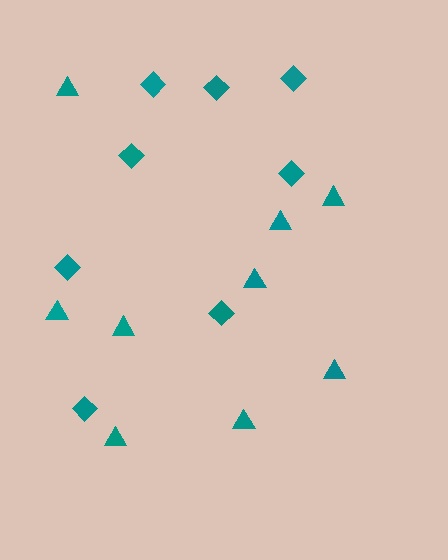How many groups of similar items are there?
There are 2 groups: one group of triangles (9) and one group of diamonds (8).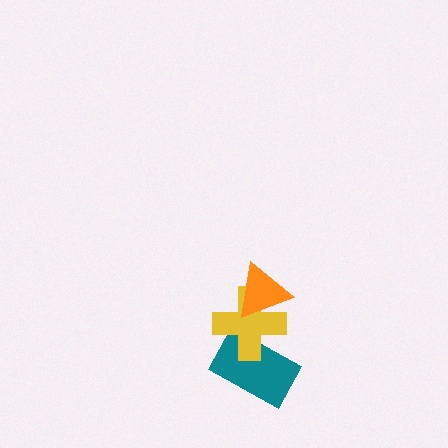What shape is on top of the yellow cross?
The orange triangle is on top of the yellow cross.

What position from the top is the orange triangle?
The orange triangle is 1st from the top.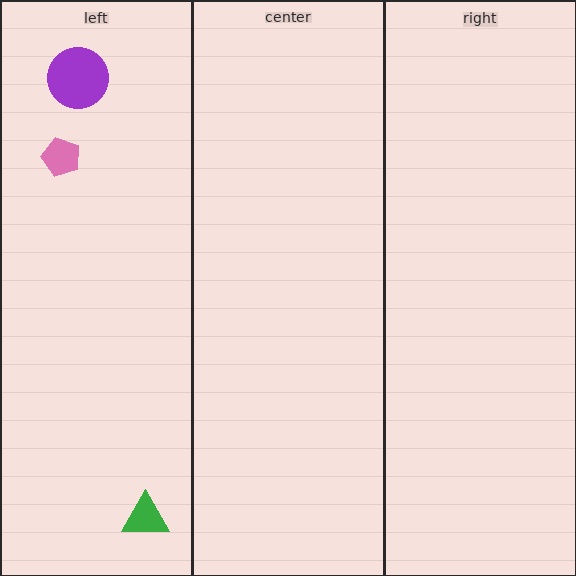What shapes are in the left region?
The purple circle, the pink pentagon, the green triangle.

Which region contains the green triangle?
The left region.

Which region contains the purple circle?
The left region.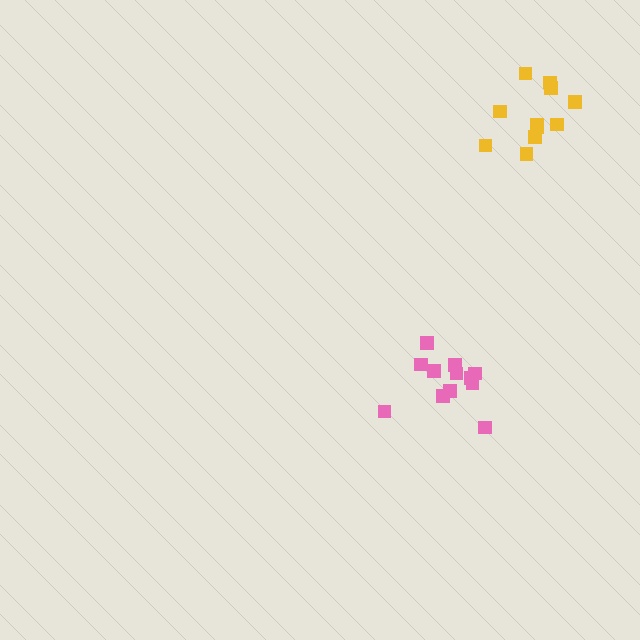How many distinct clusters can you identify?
There are 2 distinct clusters.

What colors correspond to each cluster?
The clusters are colored: pink, yellow.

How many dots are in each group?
Group 1: 12 dots, Group 2: 11 dots (23 total).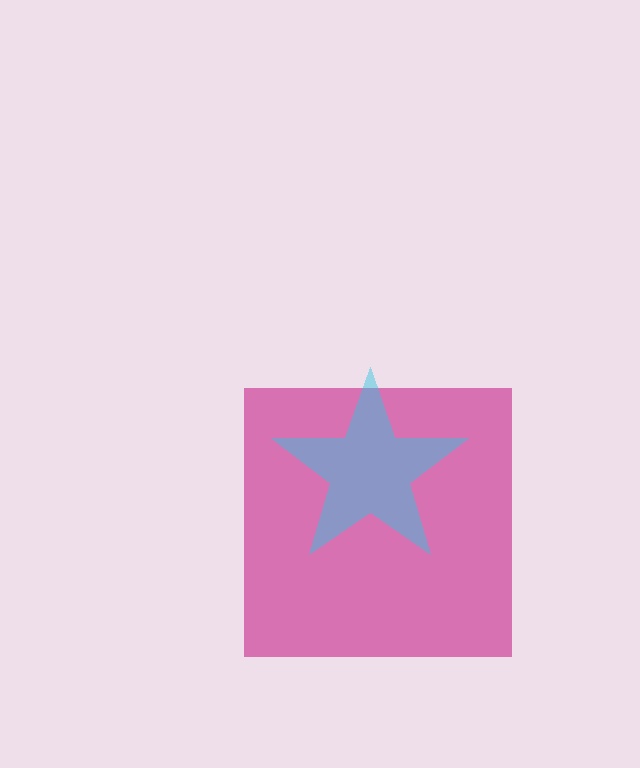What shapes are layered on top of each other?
The layered shapes are: a magenta square, a cyan star.